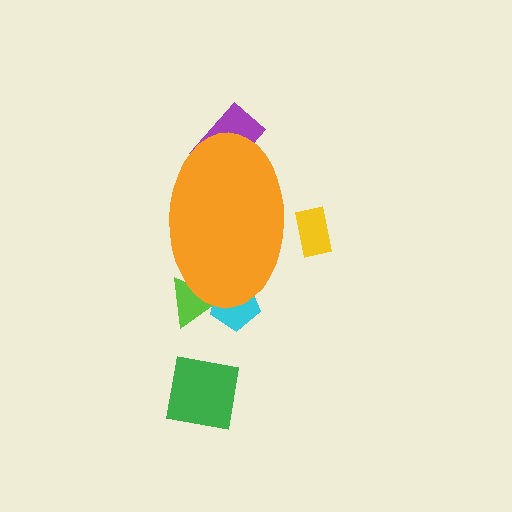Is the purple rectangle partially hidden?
Yes, the purple rectangle is partially hidden behind the orange ellipse.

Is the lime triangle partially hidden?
Yes, the lime triangle is partially hidden behind the orange ellipse.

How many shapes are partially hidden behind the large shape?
4 shapes are partially hidden.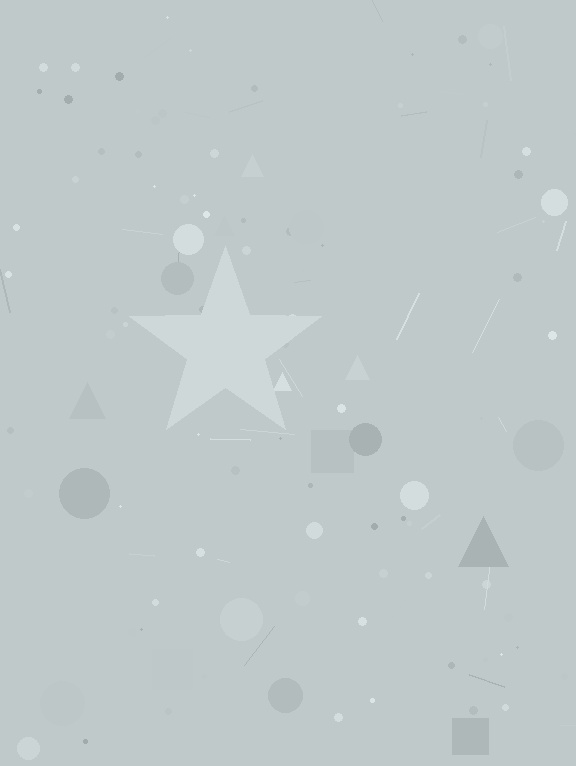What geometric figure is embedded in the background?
A star is embedded in the background.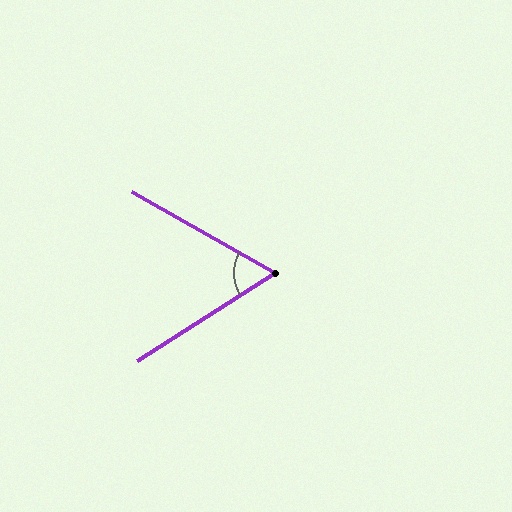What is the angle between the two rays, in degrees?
Approximately 62 degrees.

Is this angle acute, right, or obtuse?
It is acute.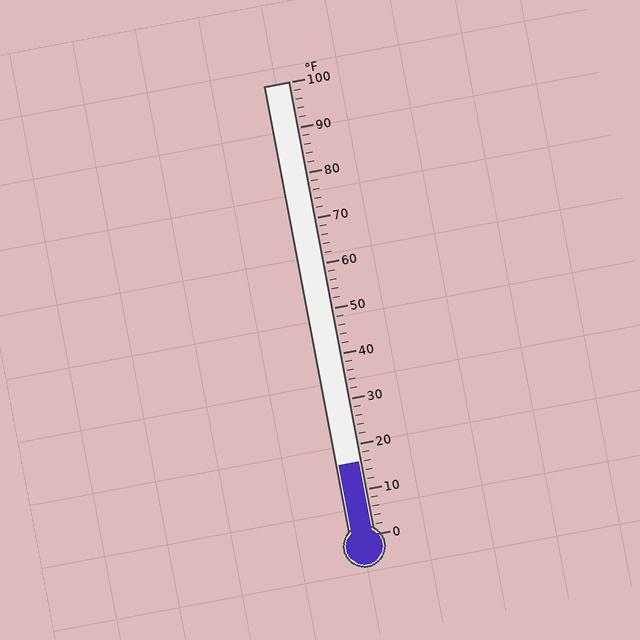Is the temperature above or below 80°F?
The temperature is below 80°F.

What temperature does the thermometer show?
The thermometer shows approximately 16°F.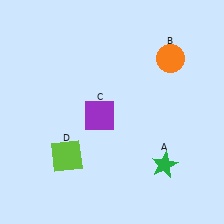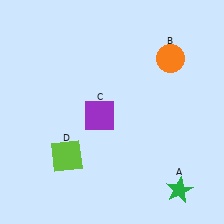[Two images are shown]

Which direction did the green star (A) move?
The green star (A) moved down.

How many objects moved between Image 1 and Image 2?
1 object moved between the two images.